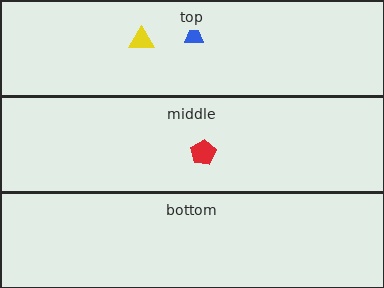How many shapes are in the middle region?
1.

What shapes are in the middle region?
The red pentagon.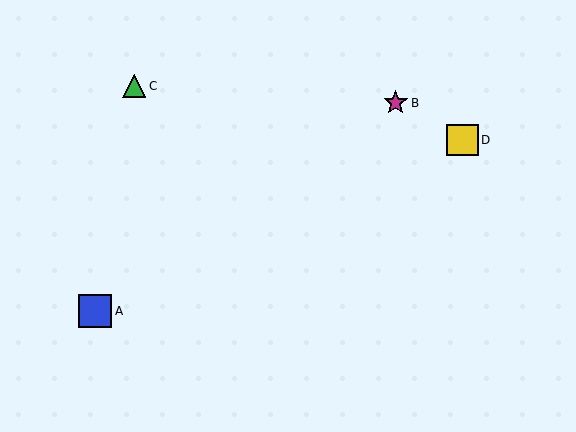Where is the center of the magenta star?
The center of the magenta star is at (396, 103).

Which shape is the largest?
The blue square (labeled A) is the largest.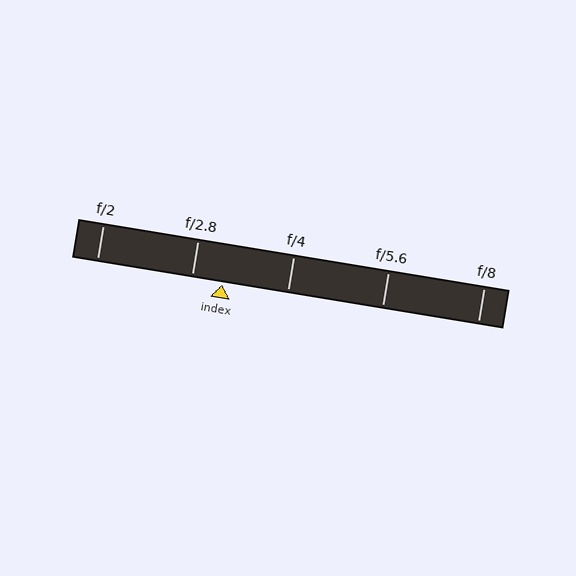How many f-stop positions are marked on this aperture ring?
There are 5 f-stop positions marked.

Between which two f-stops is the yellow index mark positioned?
The index mark is between f/2.8 and f/4.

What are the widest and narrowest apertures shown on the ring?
The widest aperture shown is f/2 and the narrowest is f/8.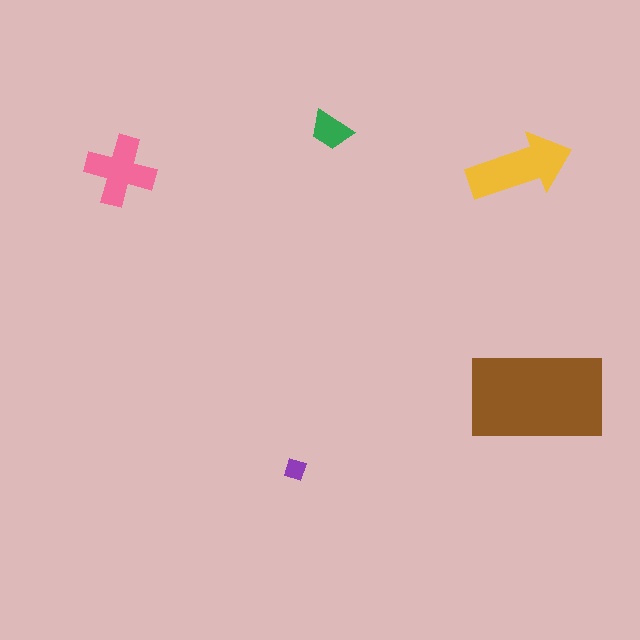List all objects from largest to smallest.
The brown rectangle, the yellow arrow, the pink cross, the green trapezoid, the purple diamond.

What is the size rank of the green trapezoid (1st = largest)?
4th.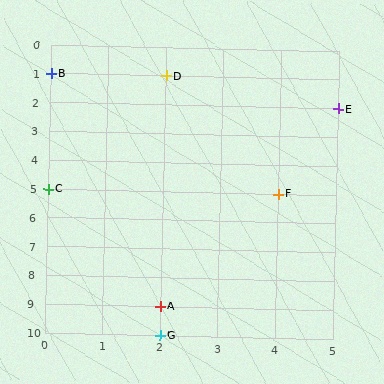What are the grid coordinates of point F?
Point F is at grid coordinates (4, 5).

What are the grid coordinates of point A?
Point A is at grid coordinates (2, 9).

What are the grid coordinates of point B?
Point B is at grid coordinates (0, 1).